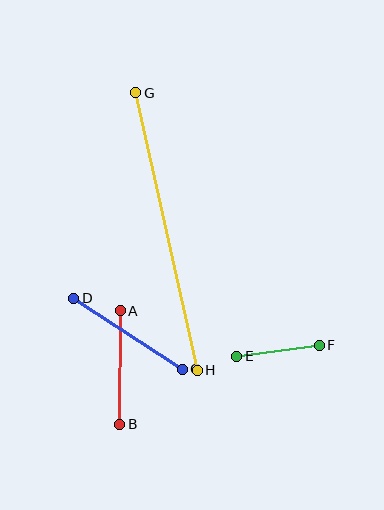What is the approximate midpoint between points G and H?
The midpoint is at approximately (166, 231) pixels.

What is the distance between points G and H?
The distance is approximately 284 pixels.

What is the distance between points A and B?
The distance is approximately 114 pixels.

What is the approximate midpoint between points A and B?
The midpoint is at approximately (120, 367) pixels.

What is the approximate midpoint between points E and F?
The midpoint is at approximately (278, 351) pixels.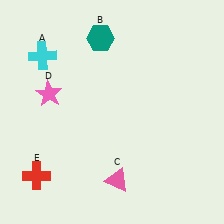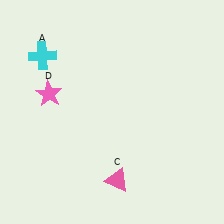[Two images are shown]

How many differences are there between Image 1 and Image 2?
There are 2 differences between the two images.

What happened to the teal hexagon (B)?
The teal hexagon (B) was removed in Image 2. It was in the top-left area of Image 1.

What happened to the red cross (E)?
The red cross (E) was removed in Image 2. It was in the bottom-left area of Image 1.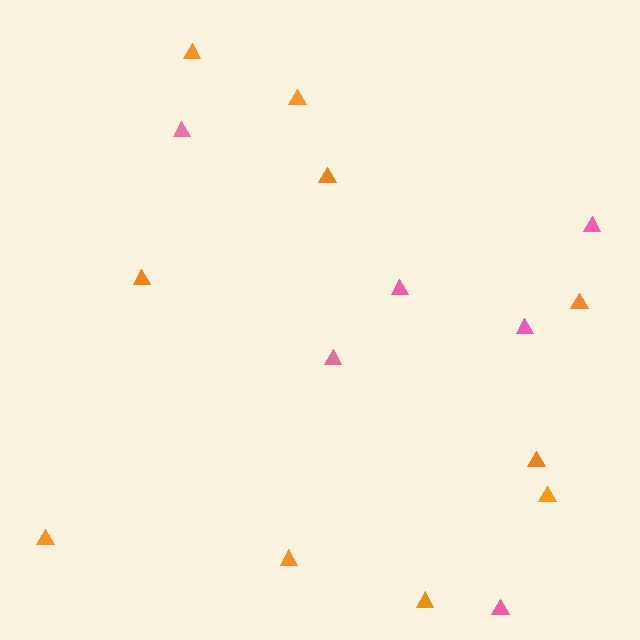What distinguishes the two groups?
There are 2 groups: one group of orange triangles (10) and one group of pink triangles (6).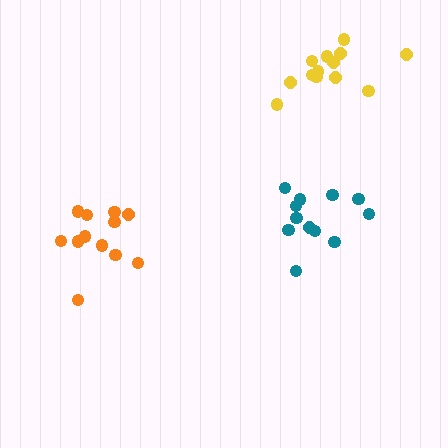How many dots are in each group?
Group 1: 12 dots, Group 2: 13 dots, Group 3: 12 dots (37 total).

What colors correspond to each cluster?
The clusters are colored: orange, yellow, teal.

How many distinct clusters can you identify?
There are 3 distinct clusters.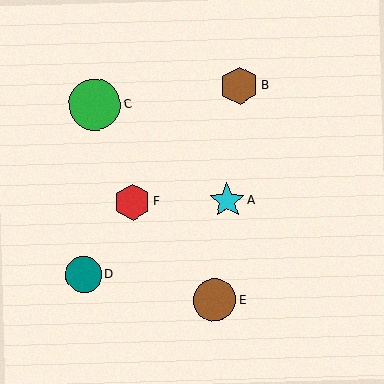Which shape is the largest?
The green circle (labeled C) is the largest.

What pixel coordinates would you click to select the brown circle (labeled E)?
Click at (215, 300) to select the brown circle E.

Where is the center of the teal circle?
The center of the teal circle is at (84, 275).